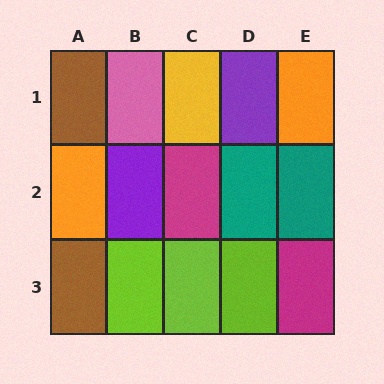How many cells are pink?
1 cell is pink.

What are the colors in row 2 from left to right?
Orange, purple, magenta, teal, teal.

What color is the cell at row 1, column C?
Yellow.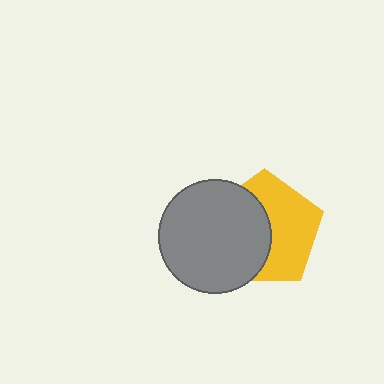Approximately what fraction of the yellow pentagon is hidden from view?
Roughly 47% of the yellow pentagon is hidden behind the gray circle.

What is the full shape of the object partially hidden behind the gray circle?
The partially hidden object is a yellow pentagon.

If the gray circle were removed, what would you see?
You would see the complete yellow pentagon.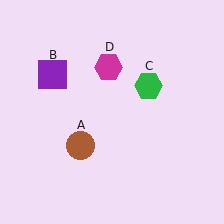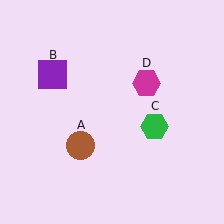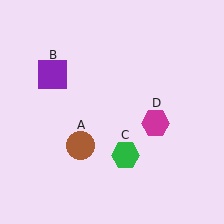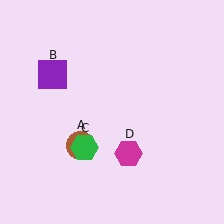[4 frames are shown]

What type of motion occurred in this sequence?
The green hexagon (object C), magenta hexagon (object D) rotated clockwise around the center of the scene.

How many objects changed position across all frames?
2 objects changed position: green hexagon (object C), magenta hexagon (object D).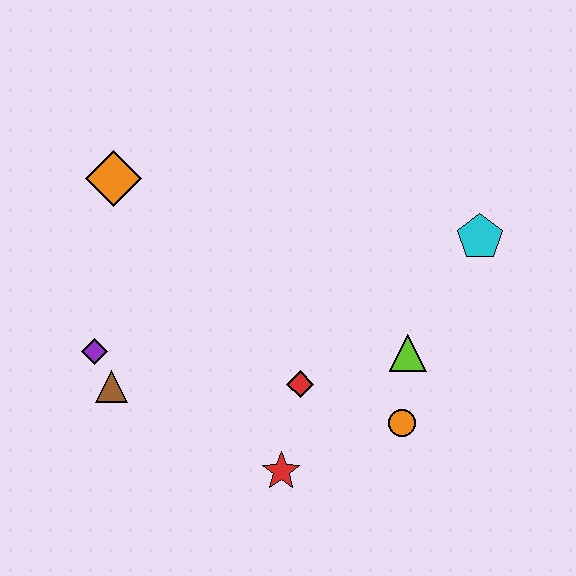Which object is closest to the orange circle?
The lime triangle is closest to the orange circle.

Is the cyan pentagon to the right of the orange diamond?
Yes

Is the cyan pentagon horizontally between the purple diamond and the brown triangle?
No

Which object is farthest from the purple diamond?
The cyan pentagon is farthest from the purple diamond.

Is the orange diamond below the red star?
No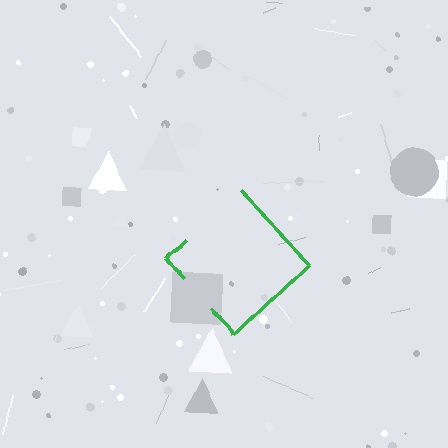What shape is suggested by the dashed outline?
The dashed outline suggests a diamond.